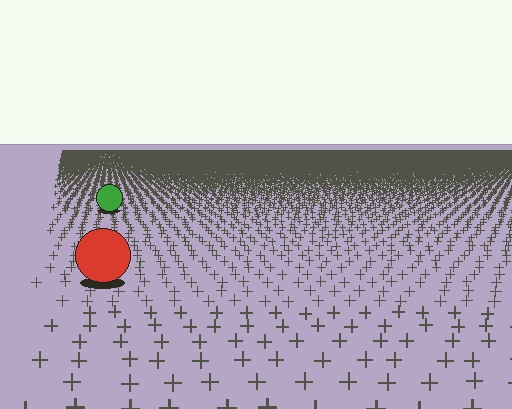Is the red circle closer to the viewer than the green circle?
Yes. The red circle is closer — you can tell from the texture gradient: the ground texture is coarser near it.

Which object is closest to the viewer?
The red circle is closest. The texture marks near it are larger and more spread out.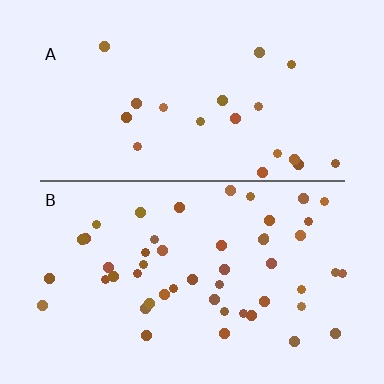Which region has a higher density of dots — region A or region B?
B (the bottom).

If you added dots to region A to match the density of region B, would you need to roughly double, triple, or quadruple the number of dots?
Approximately triple.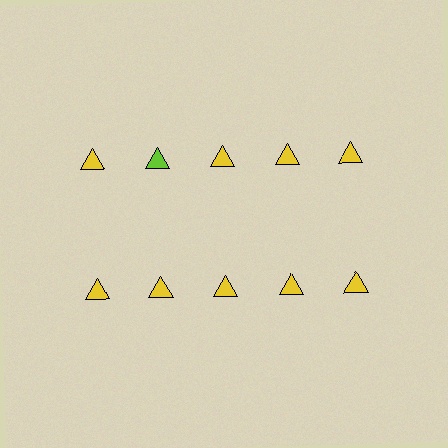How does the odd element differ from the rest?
It has a different color: lime instead of yellow.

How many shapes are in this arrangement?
There are 10 shapes arranged in a grid pattern.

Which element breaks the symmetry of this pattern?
The lime triangle in the top row, second from left column breaks the symmetry. All other shapes are yellow triangles.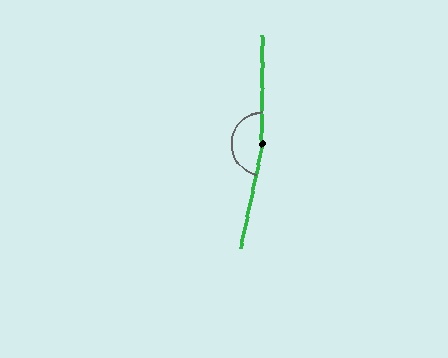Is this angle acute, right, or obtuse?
It is obtuse.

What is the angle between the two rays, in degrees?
Approximately 169 degrees.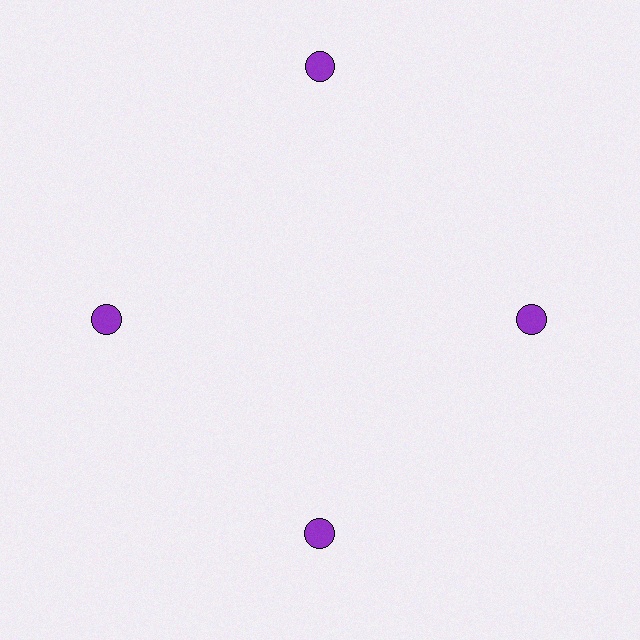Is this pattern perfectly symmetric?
No. The 4 purple circles are arranged in a ring, but one element near the 12 o'clock position is pushed outward from the center, breaking the 4-fold rotational symmetry.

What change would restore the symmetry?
The symmetry would be restored by moving it inward, back onto the ring so that all 4 circles sit at equal angles and equal distance from the center.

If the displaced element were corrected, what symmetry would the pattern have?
It would have 4-fold rotational symmetry — the pattern would map onto itself every 90 degrees.